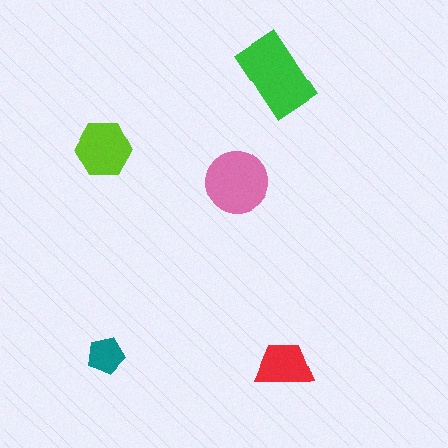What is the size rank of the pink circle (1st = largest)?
2nd.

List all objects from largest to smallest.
The green rectangle, the pink circle, the lime hexagon, the red trapezoid, the teal pentagon.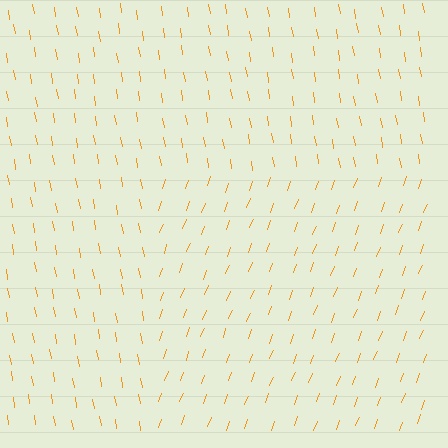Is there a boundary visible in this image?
Yes, there is a texture boundary formed by a change in line orientation.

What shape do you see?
I see a rectangle.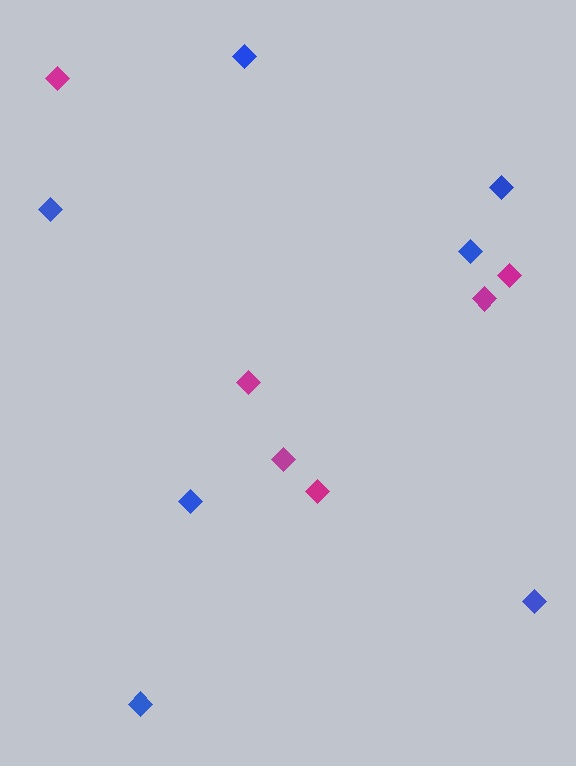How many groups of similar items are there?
There are 2 groups: one group of magenta diamonds (6) and one group of blue diamonds (7).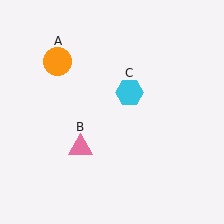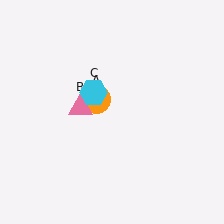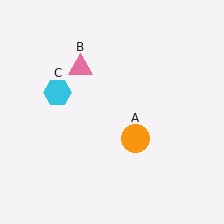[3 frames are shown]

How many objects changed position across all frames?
3 objects changed position: orange circle (object A), pink triangle (object B), cyan hexagon (object C).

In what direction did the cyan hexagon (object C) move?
The cyan hexagon (object C) moved left.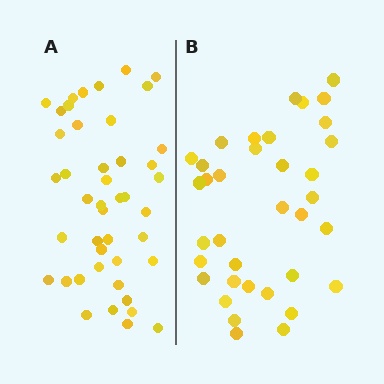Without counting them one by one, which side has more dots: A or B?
Region A (the left region) has more dots.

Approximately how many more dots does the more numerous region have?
Region A has roughly 8 or so more dots than region B.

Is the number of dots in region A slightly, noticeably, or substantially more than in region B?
Region A has only slightly more — the two regions are fairly close. The ratio is roughly 1.2 to 1.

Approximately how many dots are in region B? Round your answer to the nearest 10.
About 40 dots. (The exact count is 36, which rounds to 40.)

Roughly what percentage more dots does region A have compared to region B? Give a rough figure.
About 20% more.